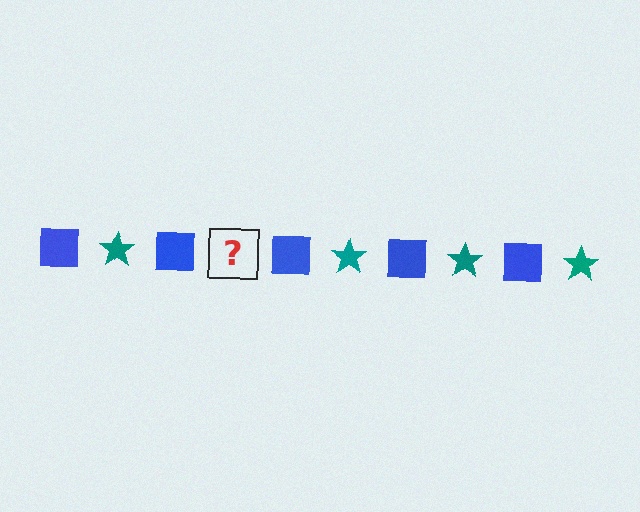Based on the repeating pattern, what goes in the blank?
The blank should be a teal star.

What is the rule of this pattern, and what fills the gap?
The rule is that the pattern alternates between blue square and teal star. The gap should be filled with a teal star.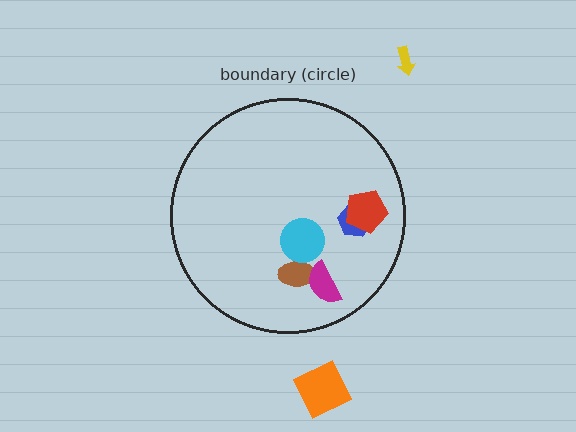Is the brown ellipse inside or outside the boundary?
Inside.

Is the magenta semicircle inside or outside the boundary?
Inside.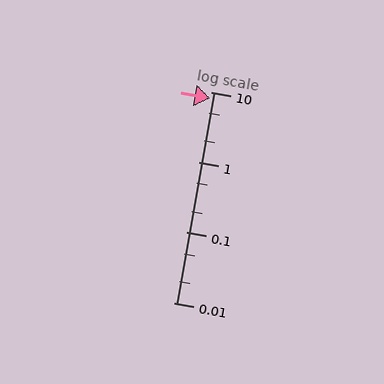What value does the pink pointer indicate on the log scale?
The pointer indicates approximately 8.1.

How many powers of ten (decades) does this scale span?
The scale spans 3 decades, from 0.01 to 10.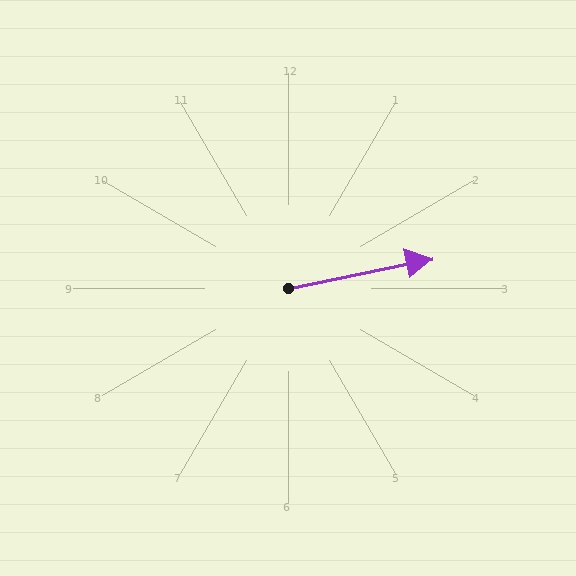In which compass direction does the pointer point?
East.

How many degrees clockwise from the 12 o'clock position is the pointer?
Approximately 78 degrees.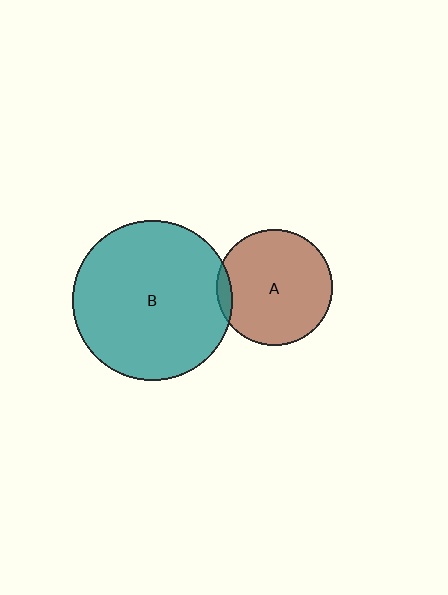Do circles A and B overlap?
Yes.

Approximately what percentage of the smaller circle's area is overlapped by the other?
Approximately 5%.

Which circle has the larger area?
Circle B (teal).